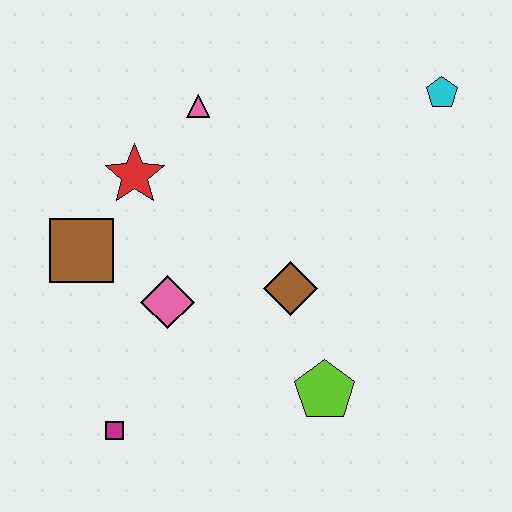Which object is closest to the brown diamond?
The lime pentagon is closest to the brown diamond.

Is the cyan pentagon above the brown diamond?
Yes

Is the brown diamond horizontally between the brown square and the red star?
No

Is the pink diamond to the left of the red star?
No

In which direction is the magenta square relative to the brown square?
The magenta square is below the brown square.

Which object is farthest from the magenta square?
The cyan pentagon is farthest from the magenta square.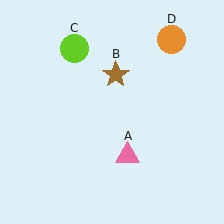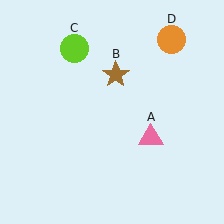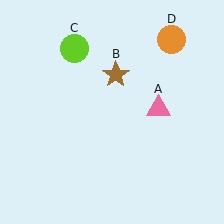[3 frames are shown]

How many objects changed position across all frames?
1 object changed position: pink triangle (object A).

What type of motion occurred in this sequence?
The pink triangle (object A) rotated counterclockwise around the center of the scene.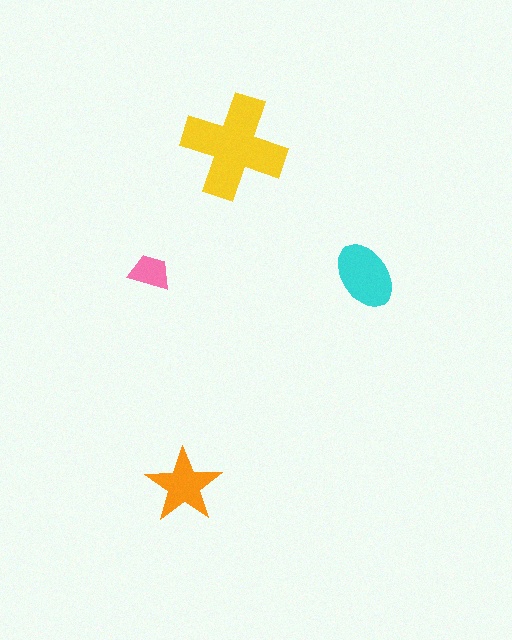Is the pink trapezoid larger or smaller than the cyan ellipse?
Smaller.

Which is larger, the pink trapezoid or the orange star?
The orange star.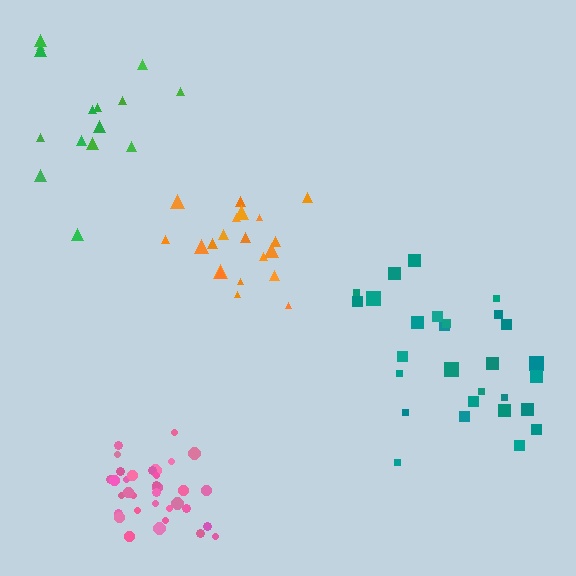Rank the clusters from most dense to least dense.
pink, orange, teal, green.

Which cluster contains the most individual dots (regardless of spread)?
Pink (34).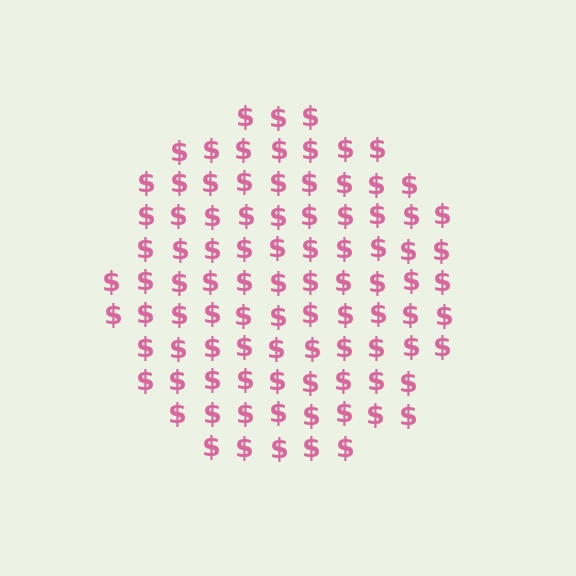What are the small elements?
The small elements are dollar signs.